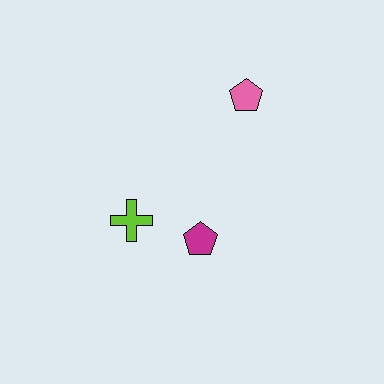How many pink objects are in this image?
There is 1 pink object.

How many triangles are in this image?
There are no triangles.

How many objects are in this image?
There are 3 objects.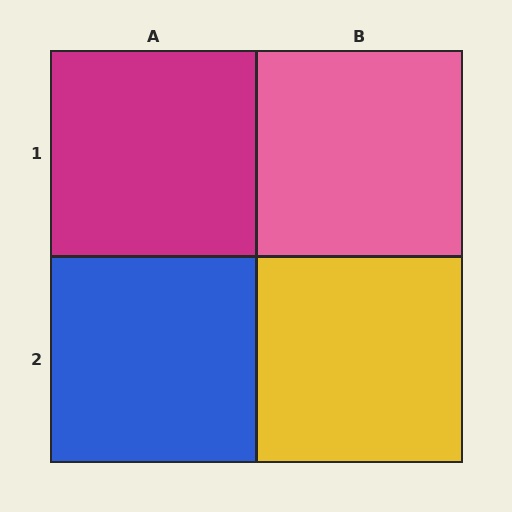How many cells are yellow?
1 cell is yellow.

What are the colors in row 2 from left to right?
Blue, yellow.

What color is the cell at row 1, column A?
Magenta.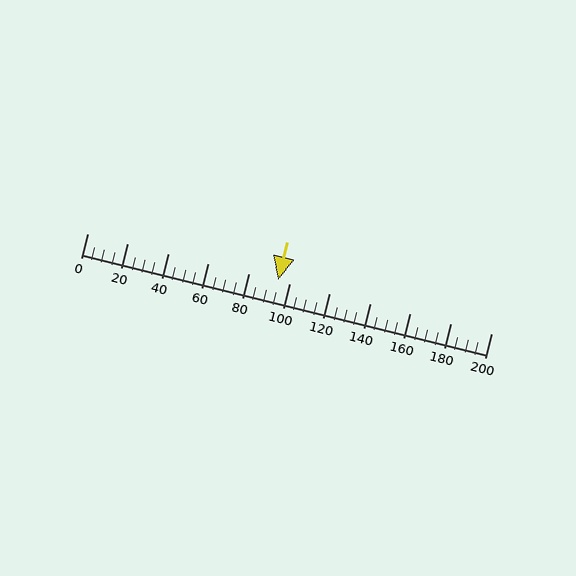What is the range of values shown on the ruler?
The ruler shows values from 0 to 200.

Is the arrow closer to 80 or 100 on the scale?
The arrow is closer to 100.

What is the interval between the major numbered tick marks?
The major tick marks are spaced 20 units apart.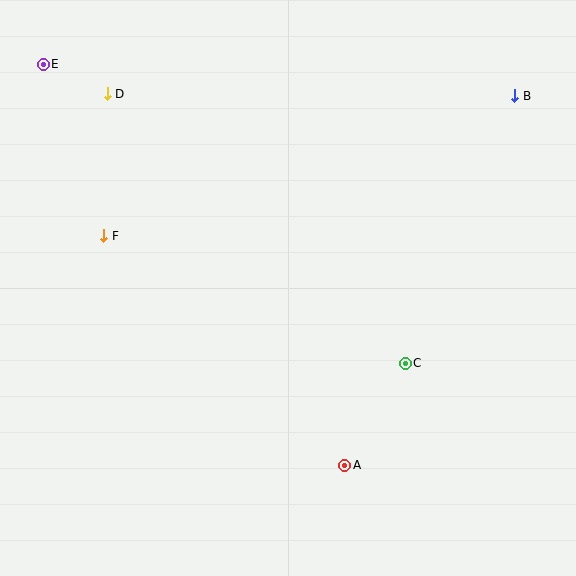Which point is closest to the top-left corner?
Point E is closest to the top-left corner.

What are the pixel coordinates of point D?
Point D is at (107, 94).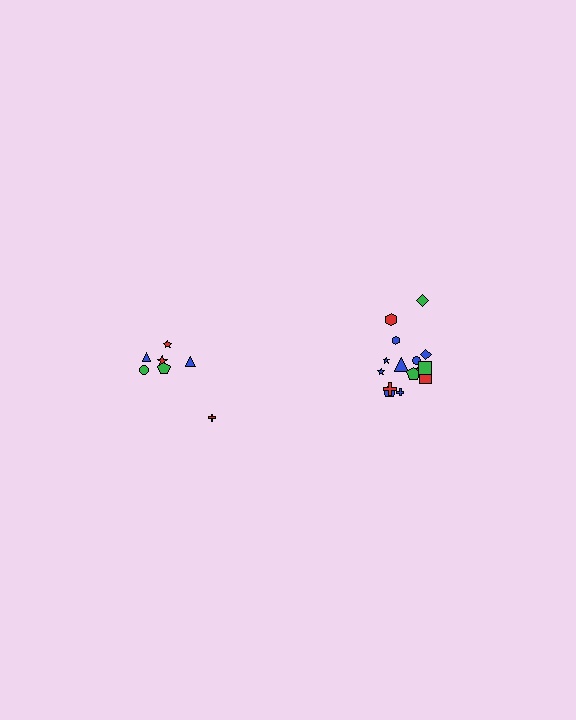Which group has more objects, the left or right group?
The right group.